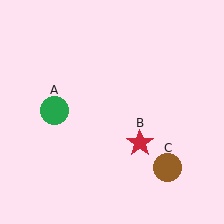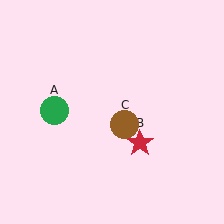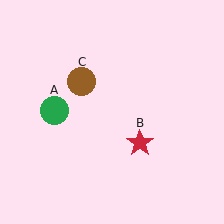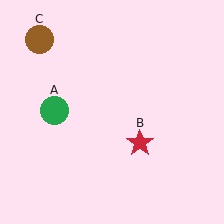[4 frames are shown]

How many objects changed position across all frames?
1 object changed position: brown circle (object C).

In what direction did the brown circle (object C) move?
The brown circle (object C) moved up and to the left.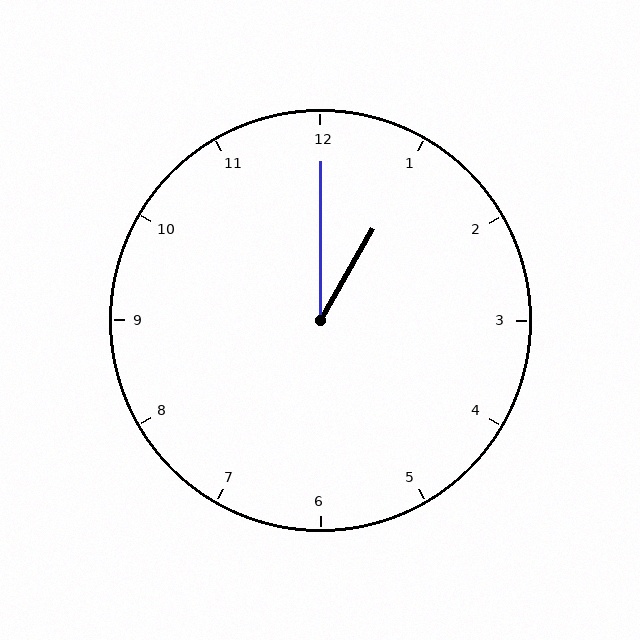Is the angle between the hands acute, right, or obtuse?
It is acute.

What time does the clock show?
1:00.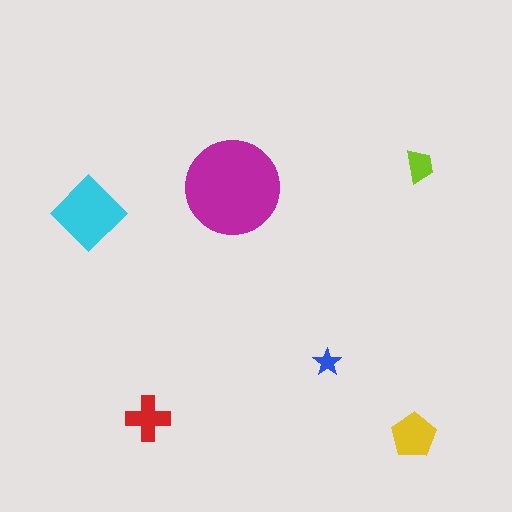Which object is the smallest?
The blue star.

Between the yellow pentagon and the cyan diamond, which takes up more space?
The cyan diamond.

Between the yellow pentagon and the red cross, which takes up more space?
The yellow pentagon.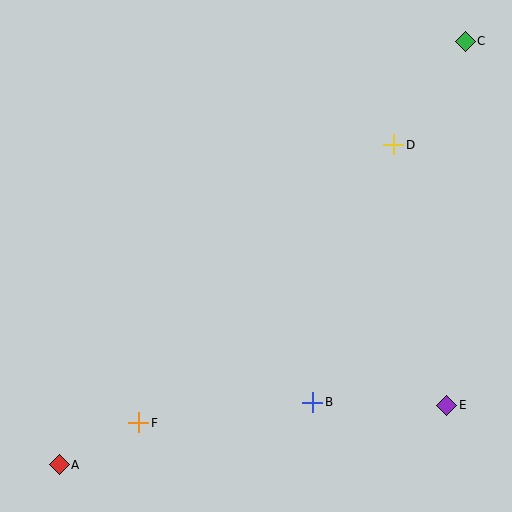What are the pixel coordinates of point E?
Point E is at (447, 405).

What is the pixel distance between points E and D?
The distance between E and D is 266 pixels.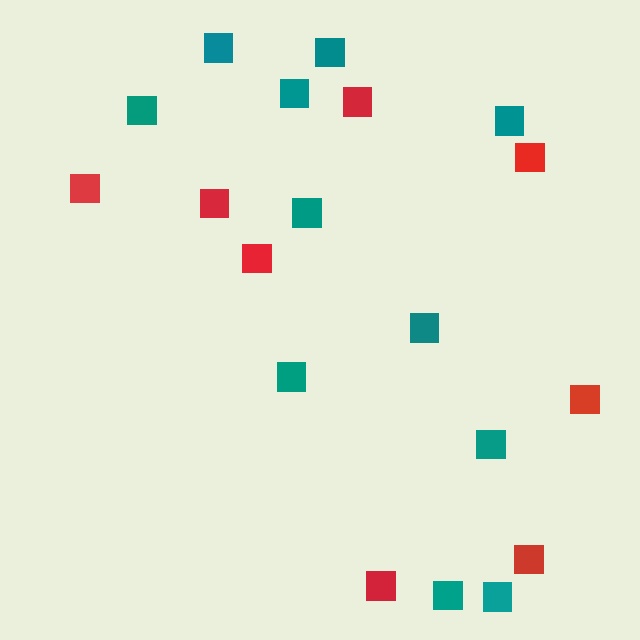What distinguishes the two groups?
There are 2 groups: one group of teal squares (11) and one group of red squares (8).